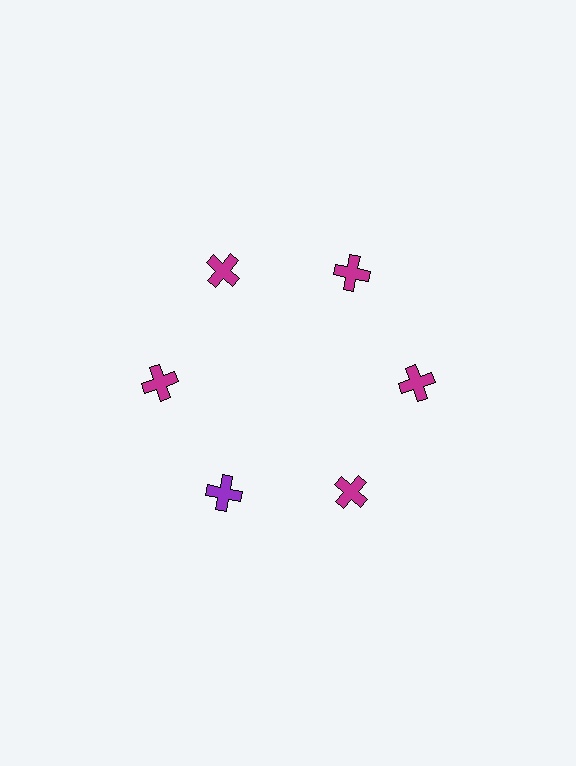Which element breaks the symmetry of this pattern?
The purple cross at roughly the 7 o'clock position breaks the symmetry. All other shapes are magenta crosses.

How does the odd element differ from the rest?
It has a different color: purple instead of magenta.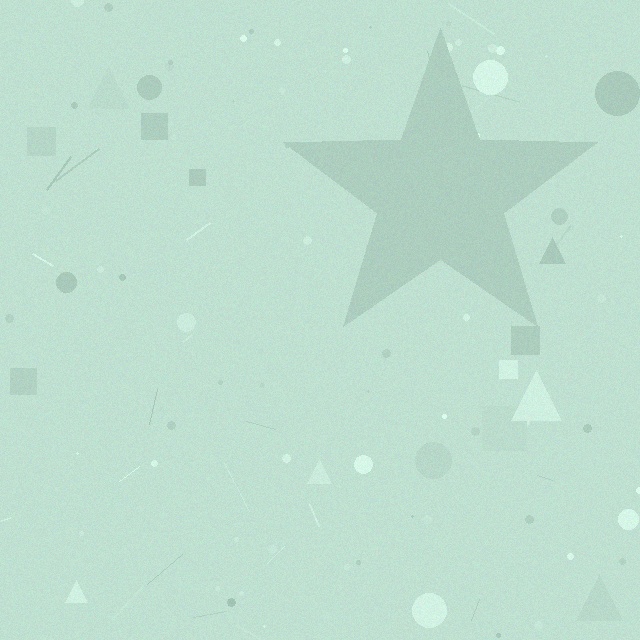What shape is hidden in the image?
A star is hidden in the image.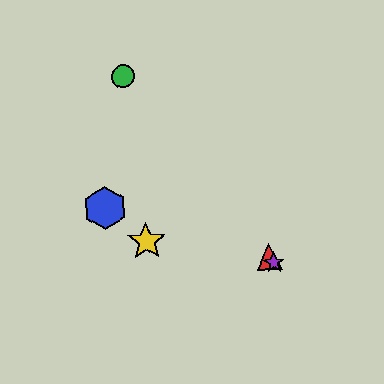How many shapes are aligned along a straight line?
3 shapes (the red triangle, the green circle, the purple star) are aligned along a straight line.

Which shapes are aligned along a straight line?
The red triangle, the green circle, the purple star are aligned along a straight line.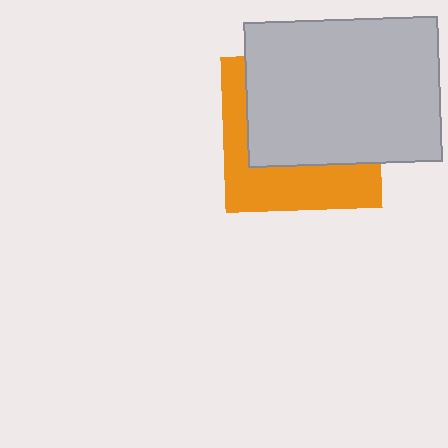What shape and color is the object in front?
The object in front is a light gray rectangle.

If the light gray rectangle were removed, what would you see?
You would see the complete orange square.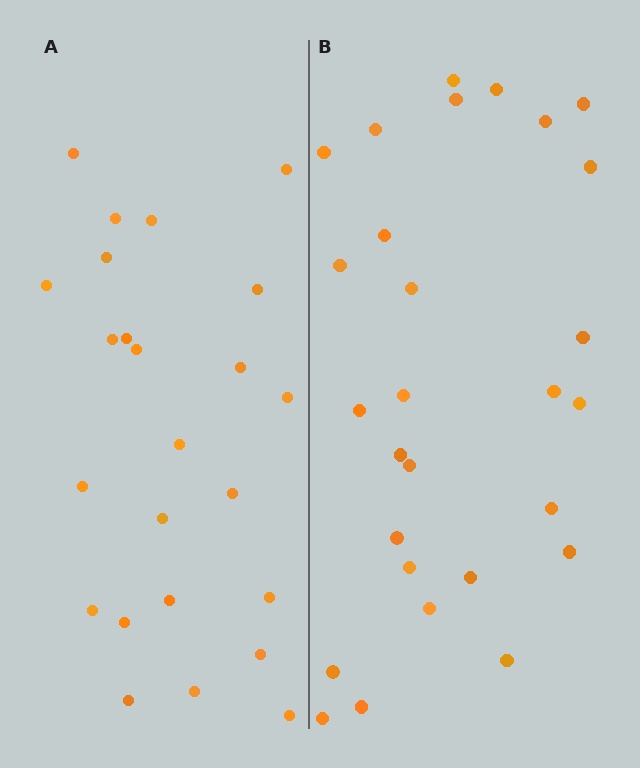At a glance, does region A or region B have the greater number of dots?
Region B (the right region) has more dots.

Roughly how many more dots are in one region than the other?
Region B has about 4 more dots than region A.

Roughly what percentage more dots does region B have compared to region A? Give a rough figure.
About 15% more.